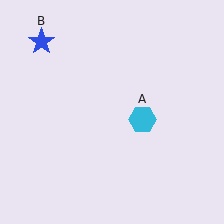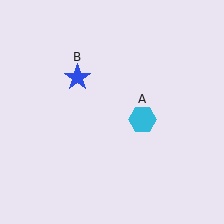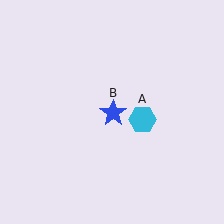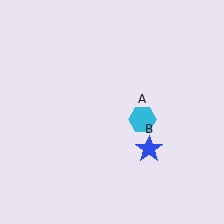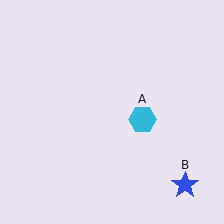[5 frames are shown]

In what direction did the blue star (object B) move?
The blue star (object B) moved down and to the right.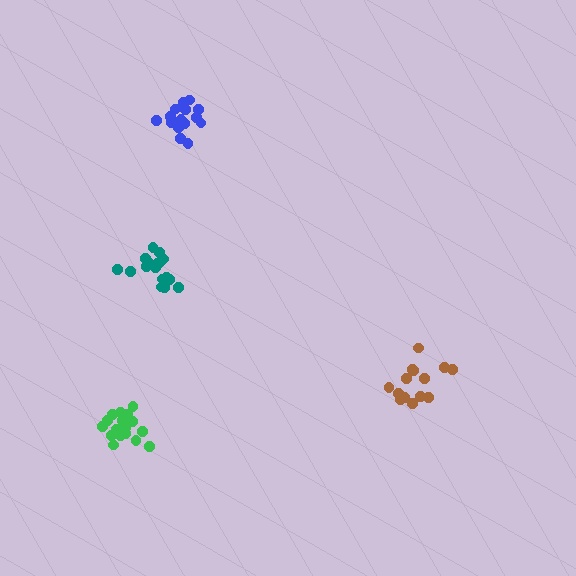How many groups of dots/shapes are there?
There are 4 groups.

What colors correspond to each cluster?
The clusters are colored: blue, brown, teal, green.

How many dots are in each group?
Group 1: 16 dots, Group 2: 14 dots, Group 3: 17 dots, Group 4: 18 dots (65 total).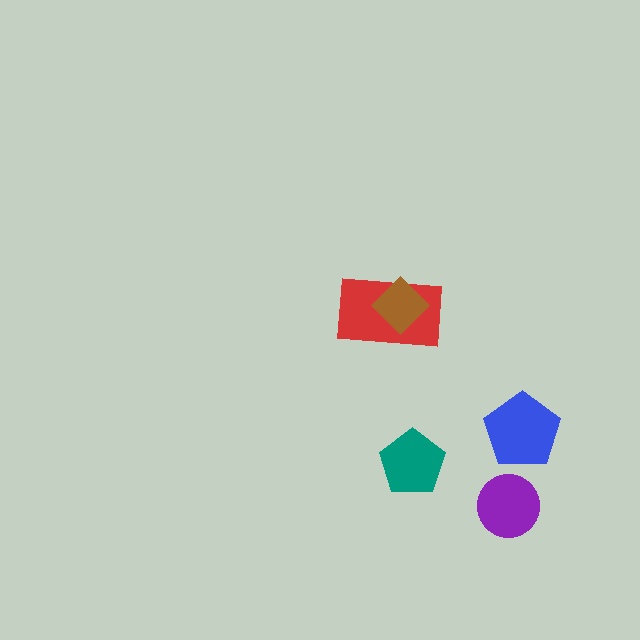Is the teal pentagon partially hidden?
No, no other shape covers it.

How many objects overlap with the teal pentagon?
0 objects overlap with the teal pentagon.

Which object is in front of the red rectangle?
The brown diamond is in front of the red rectangle.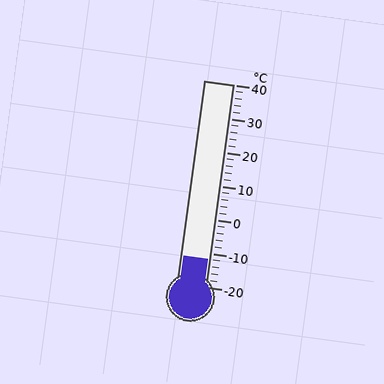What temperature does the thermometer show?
The thermometer shows approximately -12°C.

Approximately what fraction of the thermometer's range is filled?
The thermometer is filled to approximately 15% of its range.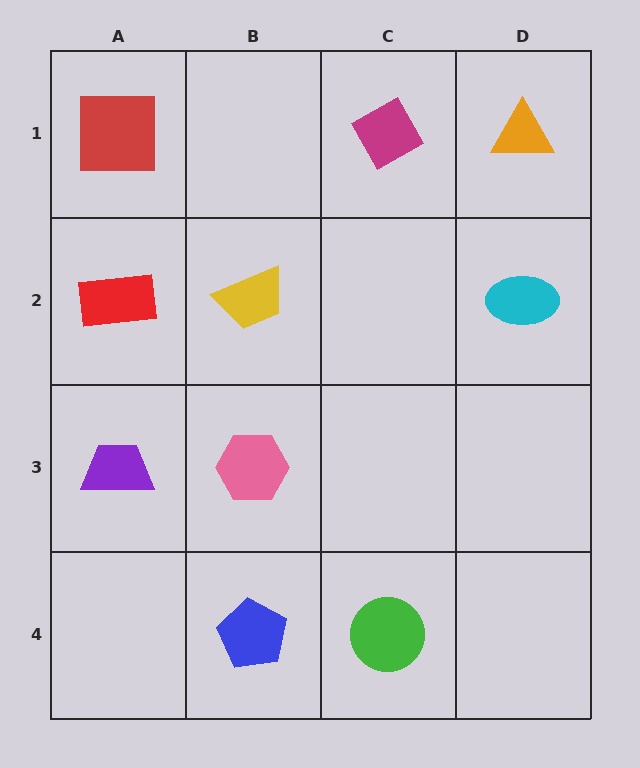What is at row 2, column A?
A red rectangle.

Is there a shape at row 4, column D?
No, that cell is empty.